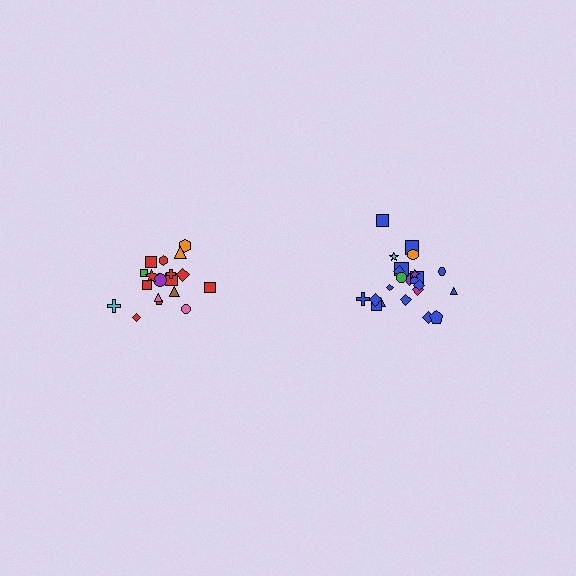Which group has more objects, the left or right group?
The right group.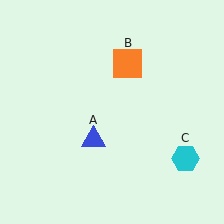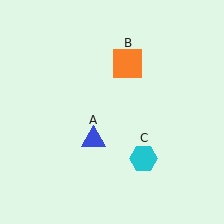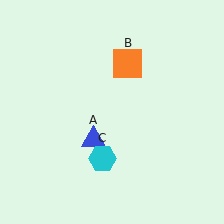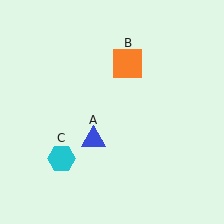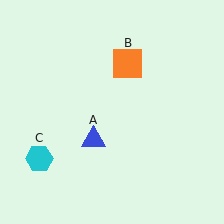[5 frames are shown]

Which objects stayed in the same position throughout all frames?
Blue triangle (object A) and orange square (object B) remained stationary.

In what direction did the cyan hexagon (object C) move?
The cyan hexagon (object C) moved left.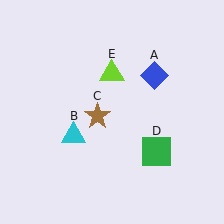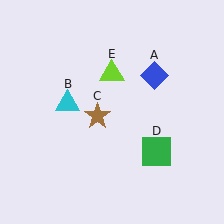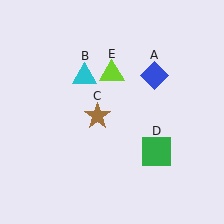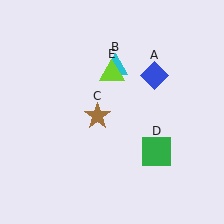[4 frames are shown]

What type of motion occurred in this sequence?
The cyan triangle (object B) rotated clockwise around the center of the scene.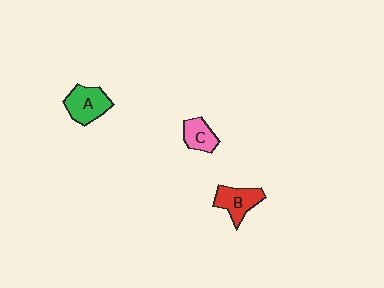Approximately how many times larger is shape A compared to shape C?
Approximately 1.4 times.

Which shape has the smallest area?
Shape C (pink).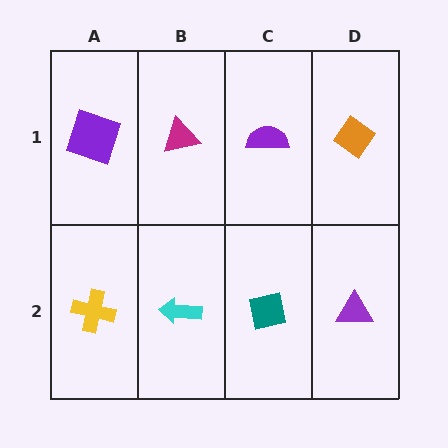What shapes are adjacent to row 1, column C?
A teal square (row 2, column C), a magenta triangle (row 1, column B), an orange diamond (row 1, column D).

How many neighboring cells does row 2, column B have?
3.